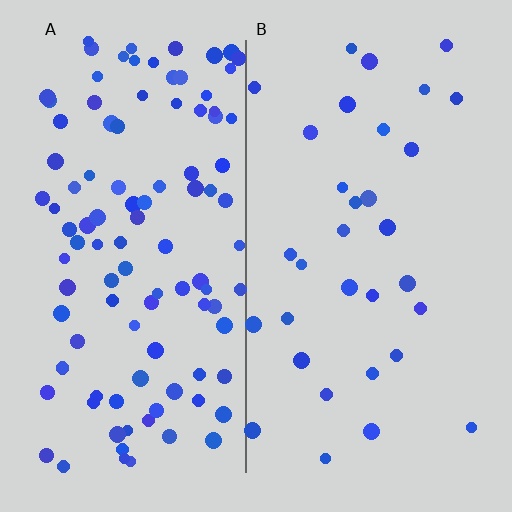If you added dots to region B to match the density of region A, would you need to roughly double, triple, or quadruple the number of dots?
Approximately triple.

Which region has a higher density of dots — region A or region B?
A (the left).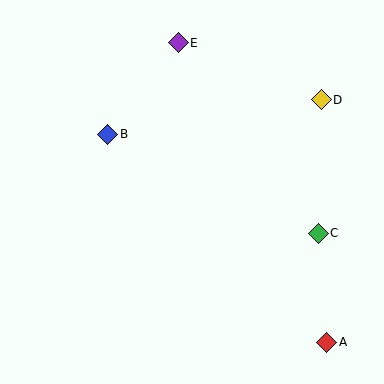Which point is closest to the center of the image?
Point B at (108, 134) is closest to the center.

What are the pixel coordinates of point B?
Point B is at (108, 134).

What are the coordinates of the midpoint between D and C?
The midpoint between D and C is at (320, 166).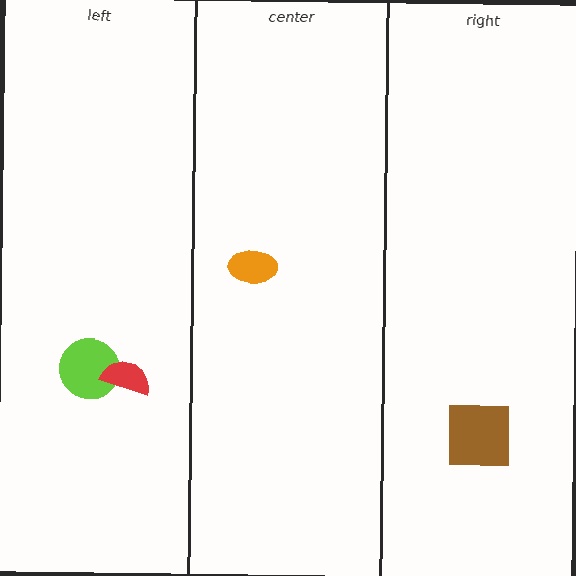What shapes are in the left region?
The lime circle, the red semicircle.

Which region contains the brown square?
The right region.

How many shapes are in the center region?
1.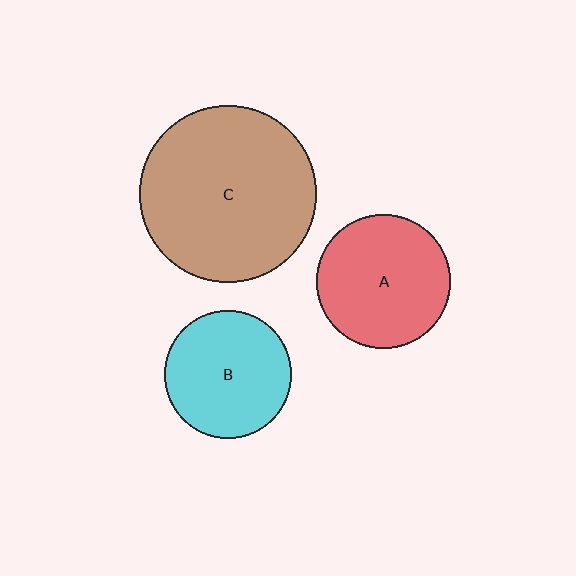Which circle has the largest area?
Circle C (brown).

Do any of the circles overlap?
No, none of the circles overlap.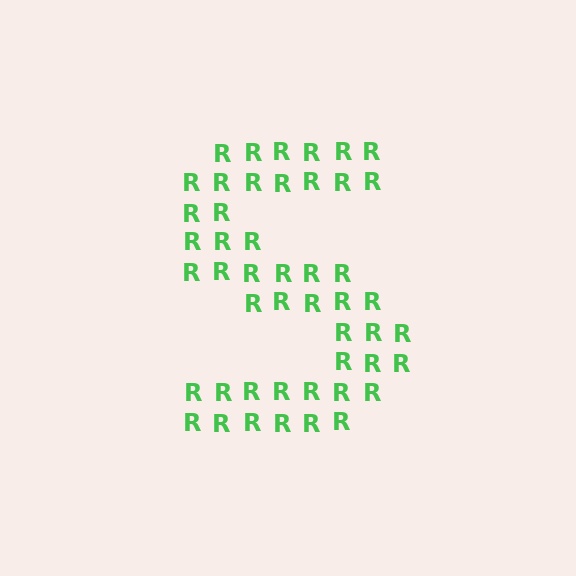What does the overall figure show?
The overall figure shows the letter S.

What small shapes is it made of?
It is made of small letter R's.